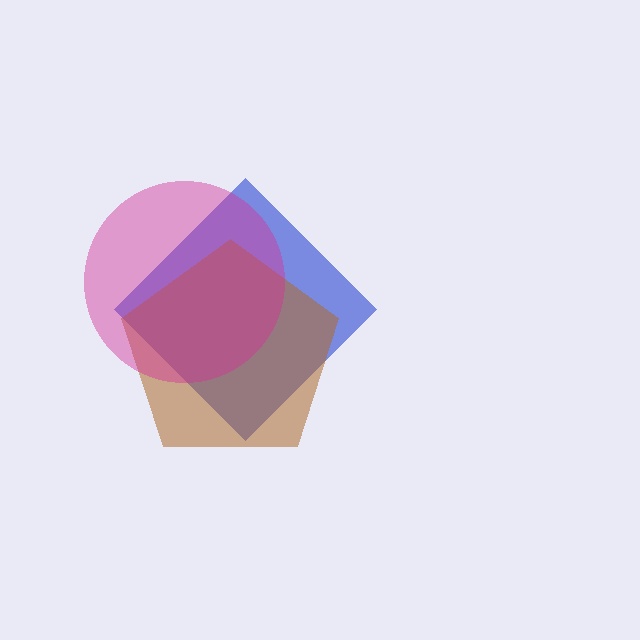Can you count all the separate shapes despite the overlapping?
Yes, there are 3 separate shapes.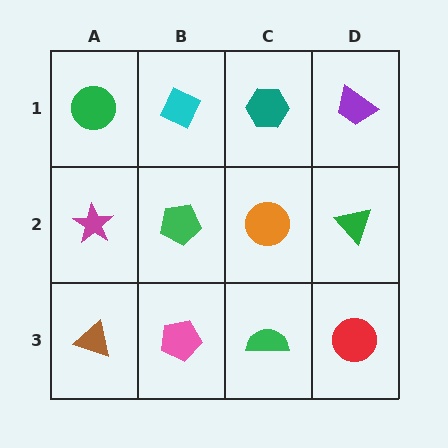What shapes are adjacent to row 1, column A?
A magenta star (row 2, column A), a cyan diamond (row 1, column B).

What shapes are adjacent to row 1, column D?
A green triangle (row 2, column D), a teal hexagon (row 1, column C).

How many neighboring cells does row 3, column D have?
2.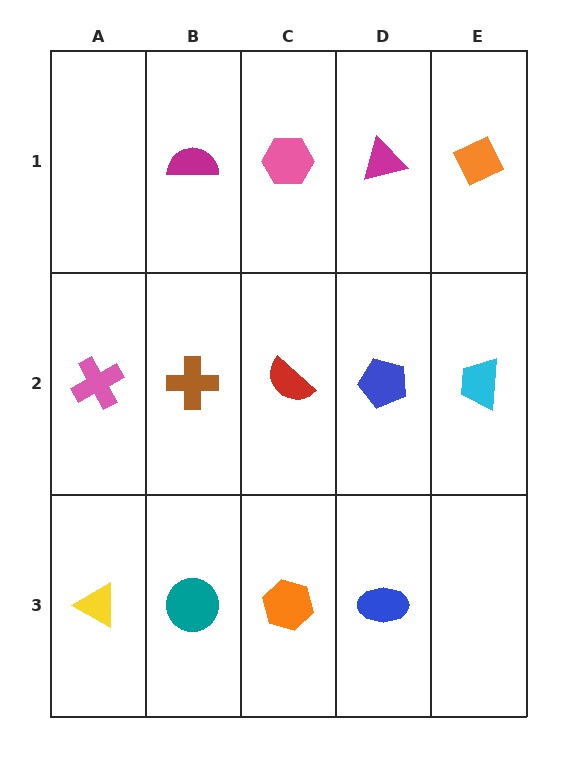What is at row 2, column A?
A pink cross.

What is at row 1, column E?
An orange diamond.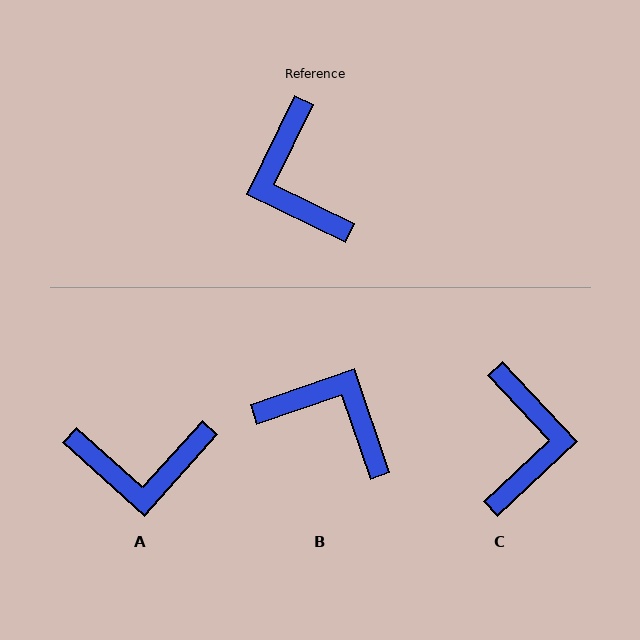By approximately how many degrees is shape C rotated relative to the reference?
Approximately 159 degrees counter-clockwise.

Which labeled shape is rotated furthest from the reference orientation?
C, about 159 degrees away.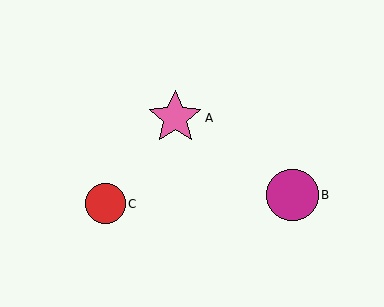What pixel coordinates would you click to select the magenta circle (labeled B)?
Click at (292, 195) to select the magenta circle B.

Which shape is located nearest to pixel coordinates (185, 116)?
The pink star (labeled A) at (175, 118) is nearest to that location.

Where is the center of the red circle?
The center of the red circle is at (105, 204).